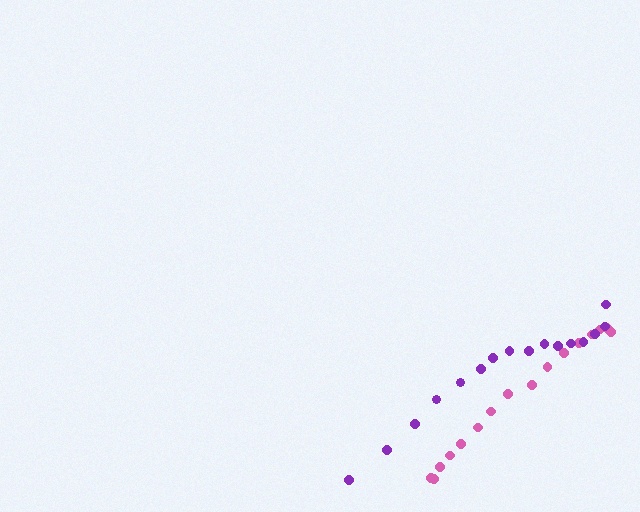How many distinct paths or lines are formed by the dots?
There are 2 distinct paths.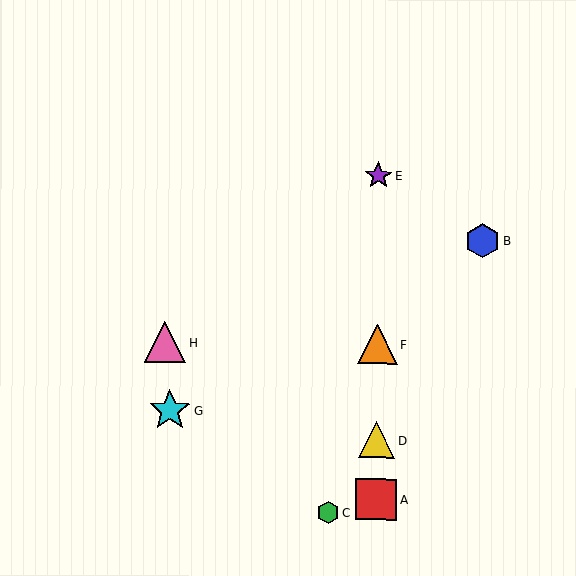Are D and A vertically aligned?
Yes, both are at x≈377.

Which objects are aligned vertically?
Objects A, D, E, F are aligned vertically.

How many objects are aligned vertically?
4 objects (A, D, E, F) are aligned vertically.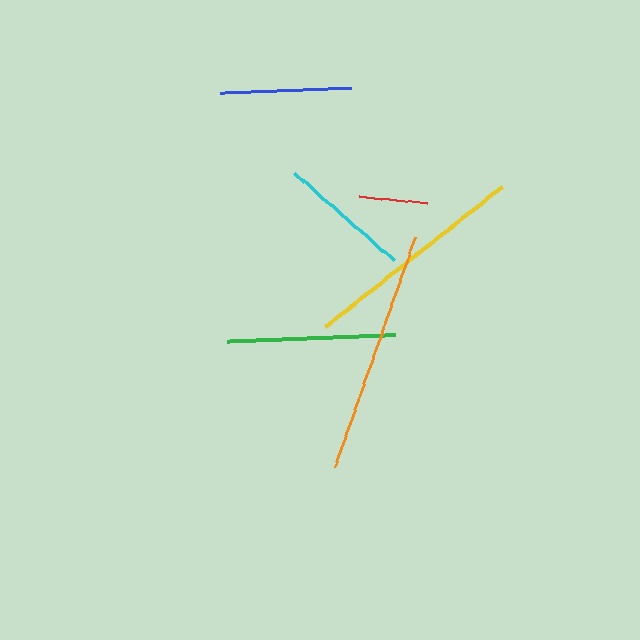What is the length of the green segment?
The green segment is approximately 168 pixels long.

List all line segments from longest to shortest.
From longest to shortest: orange, yellow, green, cyan, blue, red.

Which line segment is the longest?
The orange line is the longest at approximately 243 pixels.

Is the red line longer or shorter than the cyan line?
The cyan line is longer than the red line.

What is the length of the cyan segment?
The cyan segment is approximately 133 pixels long.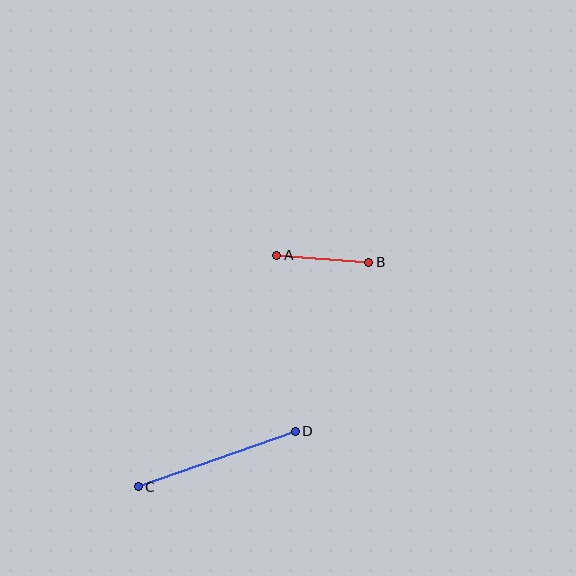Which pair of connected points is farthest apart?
Points C and D are farthest apart.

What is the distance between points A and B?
The distance is approximately 92 pixels.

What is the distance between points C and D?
The distance is approximately 166 pixels.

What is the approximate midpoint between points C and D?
The midpoint is at approximately (217, 459) pixels.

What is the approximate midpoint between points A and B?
The midpoint is at approximately (323, 259) pixels.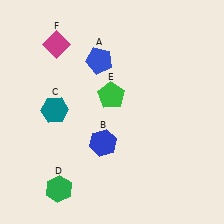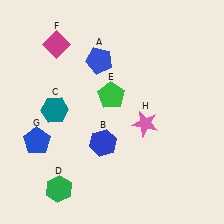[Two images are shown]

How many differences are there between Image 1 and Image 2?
There are 2 differences between the two images.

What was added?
A blue pentagon (G), a pink star (H) were added in Image 2.